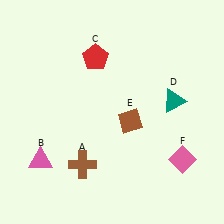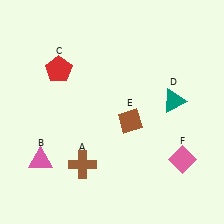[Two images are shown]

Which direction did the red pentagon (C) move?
The red pentagon (C) moved left.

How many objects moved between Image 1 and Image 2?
1 object moved between the two images.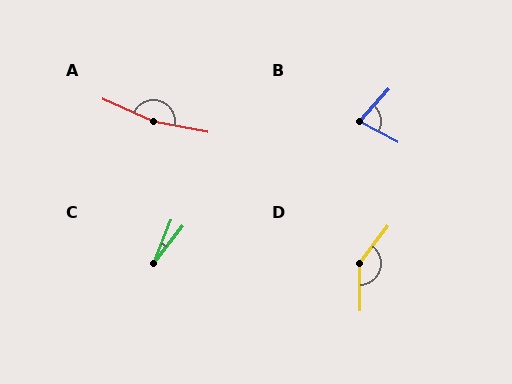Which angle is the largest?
A, at approximately 167 degrees.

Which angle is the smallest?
C, at approximately 16 degrees.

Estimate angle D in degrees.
Approximately 142 degrees.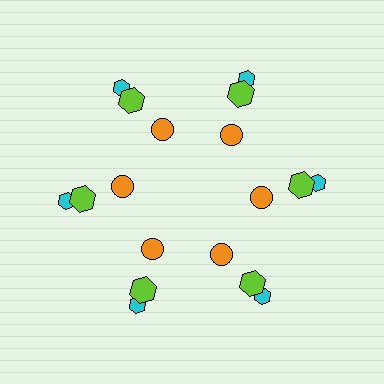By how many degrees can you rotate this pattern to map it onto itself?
The pattern maps onto itself every 60 degrees of rotation.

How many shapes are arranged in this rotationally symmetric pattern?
There are 18 shapes, arranged in 6 groups of 3.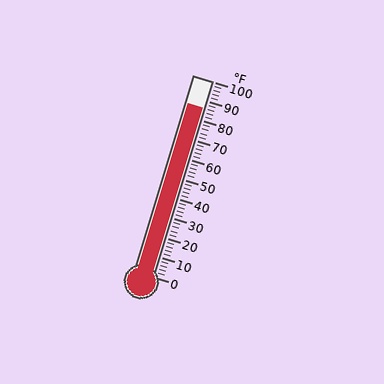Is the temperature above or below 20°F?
The temperature is above 20°F.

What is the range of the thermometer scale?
The thermometer scale ranges from 0°F to 100°F.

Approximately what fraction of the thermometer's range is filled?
The thermometer is filled to approximately 85% of its range.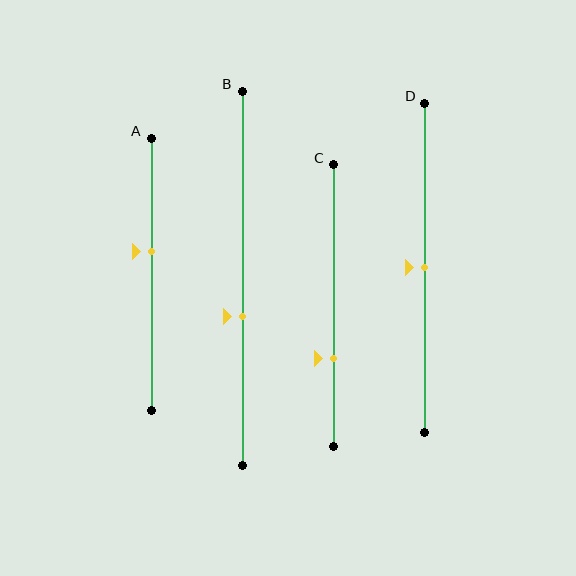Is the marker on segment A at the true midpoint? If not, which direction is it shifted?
No, the marker on segment A is shifted upward by about 8% of the segment length.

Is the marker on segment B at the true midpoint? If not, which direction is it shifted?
No, the marker on segment B is shifted downward by about 10% of the segment length.